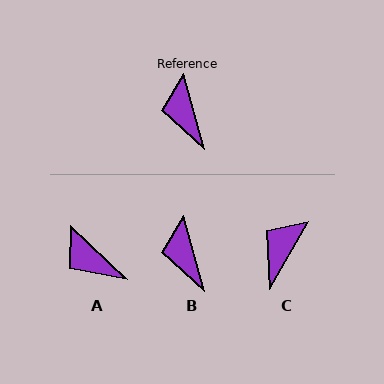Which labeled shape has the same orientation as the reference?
B.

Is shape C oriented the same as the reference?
No, it is off by about 46 degrees.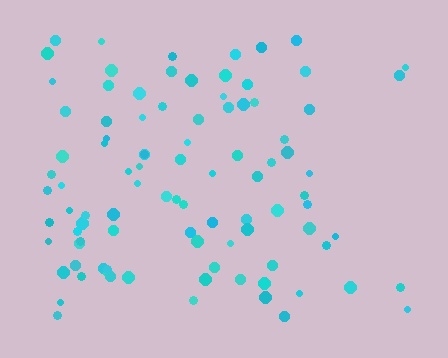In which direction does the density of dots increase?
From right to left, with the left side densest.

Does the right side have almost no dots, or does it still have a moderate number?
Still a moderate number, just noticeably fewer than the left.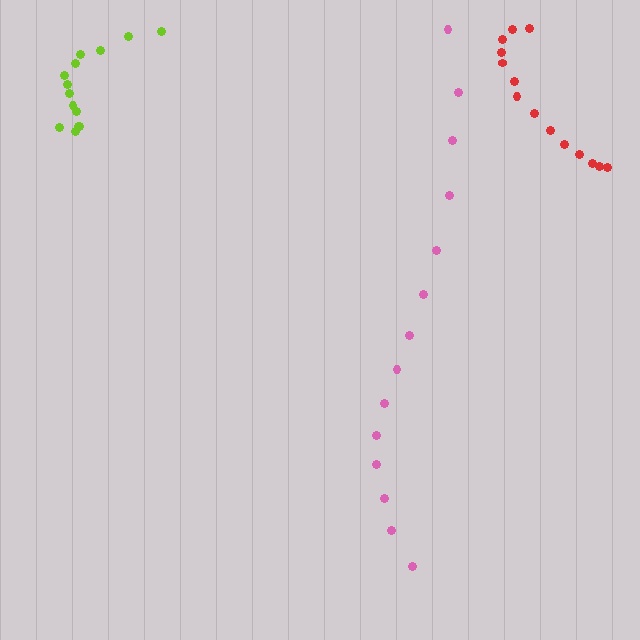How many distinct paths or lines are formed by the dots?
There are 3 distinct paths.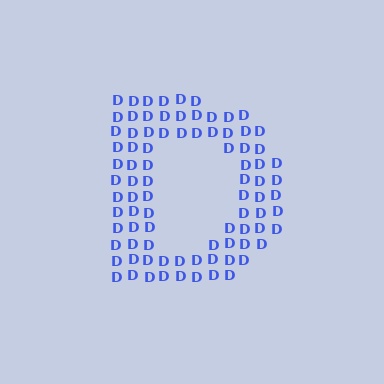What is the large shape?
The large shape is the letter D.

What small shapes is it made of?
It is made of small letter D's.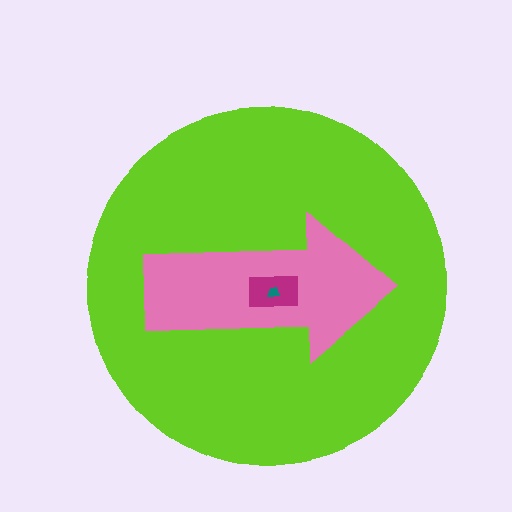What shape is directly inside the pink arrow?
The magenta rectangle.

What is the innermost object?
The teal trapezoid.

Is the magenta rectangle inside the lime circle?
Yes.